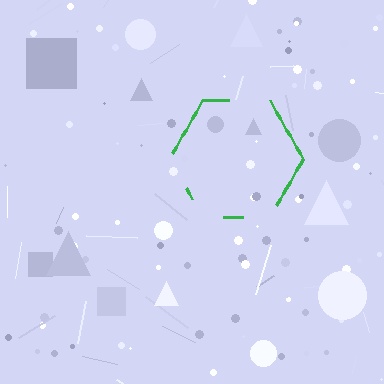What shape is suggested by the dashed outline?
The dashed outline suggests a hexagon.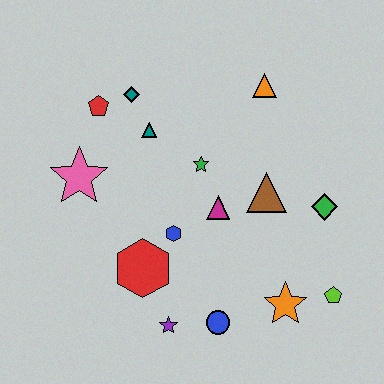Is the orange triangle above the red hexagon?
Yes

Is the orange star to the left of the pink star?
No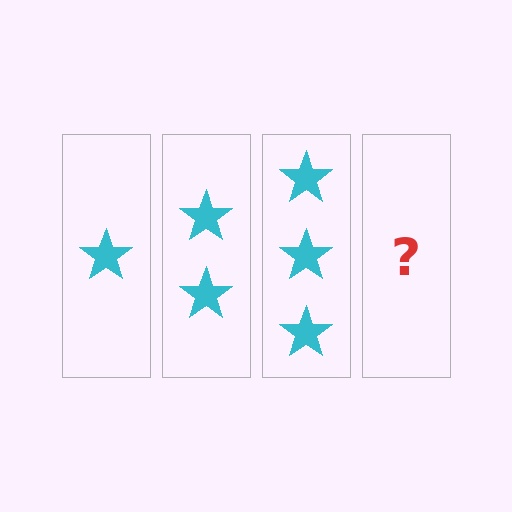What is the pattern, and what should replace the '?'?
The pattern is that each step adds one more star. The '?' should be 4 stars.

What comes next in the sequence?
The next element should be 4 stars.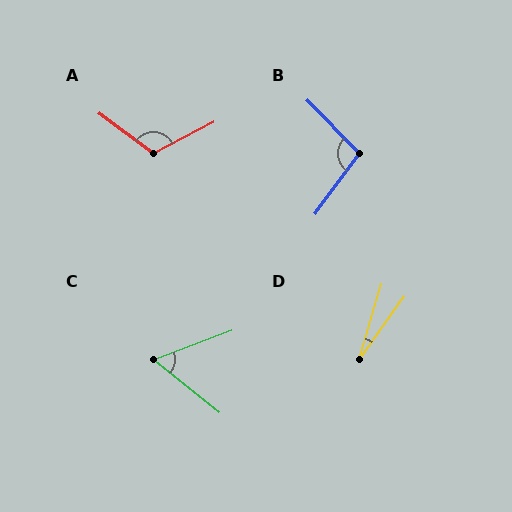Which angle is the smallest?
D, at approximately 19 degrees.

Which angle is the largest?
A, at approximately 116 degrees.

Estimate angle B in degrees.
Approximately 99 degrees.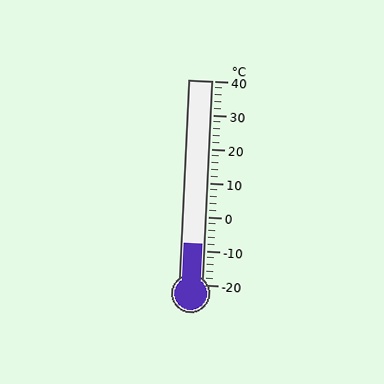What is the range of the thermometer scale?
The thermometer scale ranges from -20°C to 40°C.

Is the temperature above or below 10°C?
The temperature is below 10°C.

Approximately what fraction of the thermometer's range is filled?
The thermometer is filled to approximately 20% of its range.